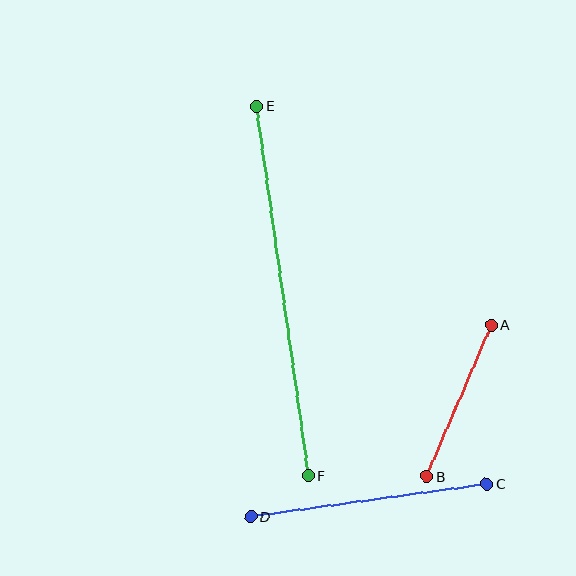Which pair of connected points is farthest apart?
Points E and F are farthest apart.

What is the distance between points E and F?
The distance is approximately 373 pixels.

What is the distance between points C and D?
The distance is approximately 238 pixels.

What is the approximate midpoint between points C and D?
The midpoint is at approximately (369, 500) pixels.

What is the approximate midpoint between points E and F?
The midpoint is at approximately (282, 291) pixels.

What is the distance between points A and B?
The distance is approximately 165 pixels.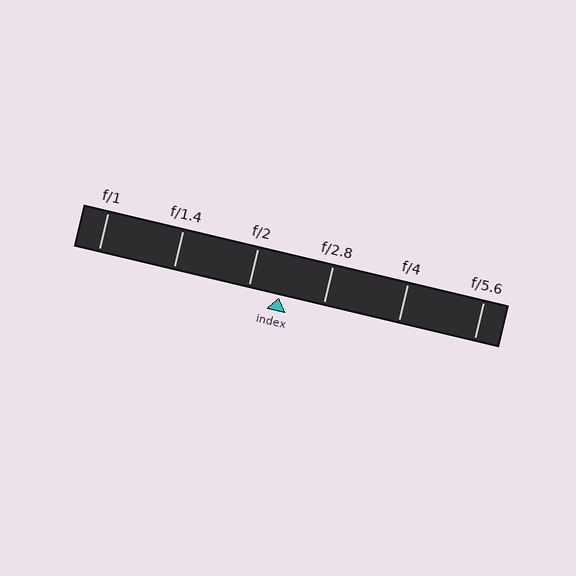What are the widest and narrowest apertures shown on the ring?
The widest aperture shown is f/1 and the narrowest is f/5.6.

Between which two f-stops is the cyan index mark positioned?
The index mark is between f/2 and f/2.8.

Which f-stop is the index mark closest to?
The index mark is closest to f/2.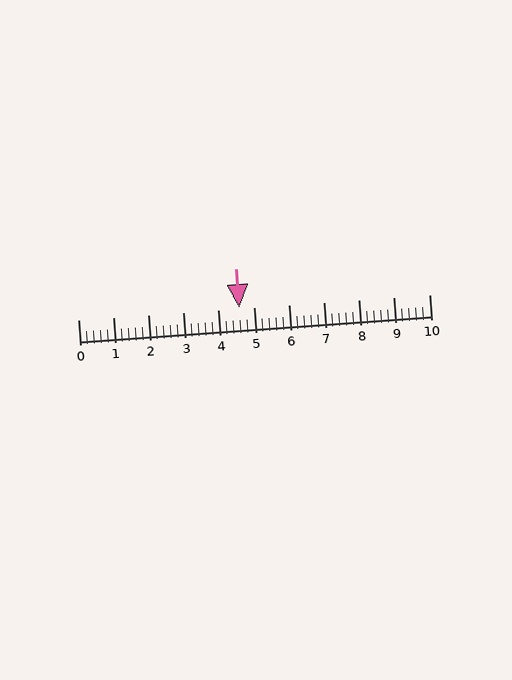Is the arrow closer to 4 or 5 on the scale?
The arrow is closer to 5.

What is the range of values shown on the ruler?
The ruler shows values from 0 to 10.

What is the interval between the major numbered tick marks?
The major tick marks are spaced 1 units apart.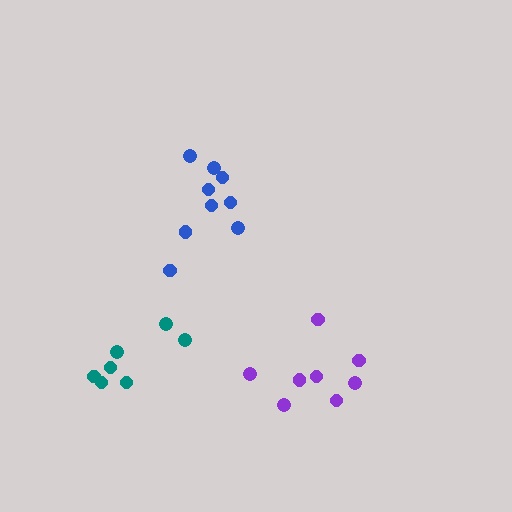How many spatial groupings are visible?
There are 3 spatial groupings.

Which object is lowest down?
The teal cluster is bottommost.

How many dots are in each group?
Group 1: 9 dots, Group 2: 7 dots, Group 3: 8 dots (24 total).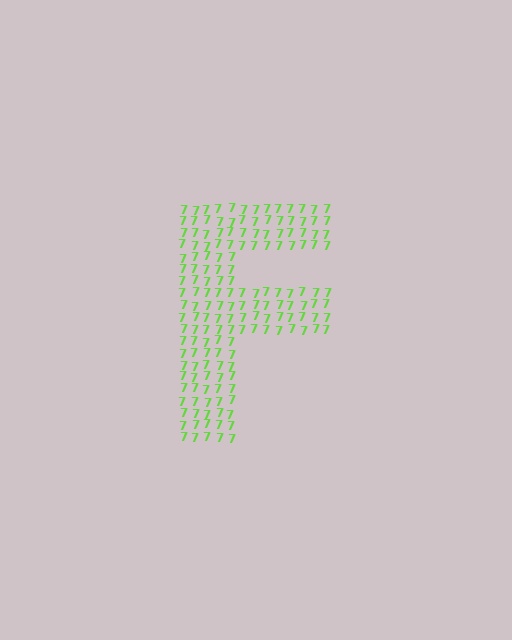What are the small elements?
The small elements are digit 7's.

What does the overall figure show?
The overall figure shows the letter F.